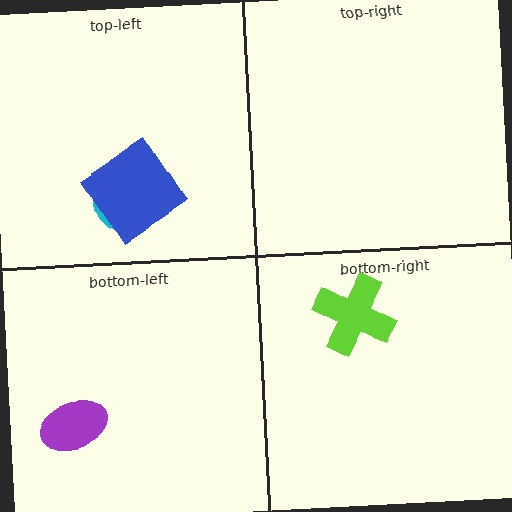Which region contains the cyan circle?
The top-left region.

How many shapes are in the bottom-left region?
1.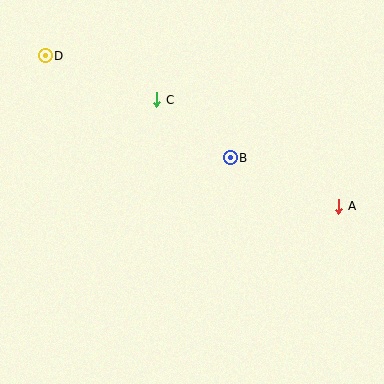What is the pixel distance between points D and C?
The distance between D and C is 120 pixels.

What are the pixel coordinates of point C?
Point C is at (157, 100).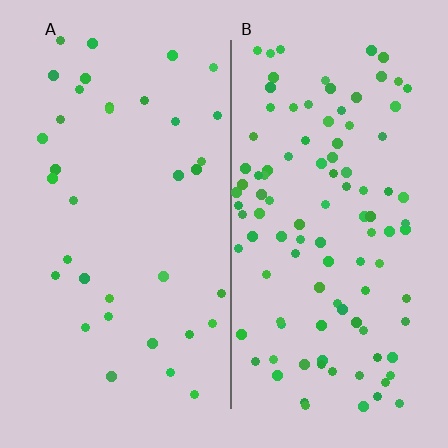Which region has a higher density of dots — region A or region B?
B (the right).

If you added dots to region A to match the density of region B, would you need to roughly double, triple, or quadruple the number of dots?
Approximately triple.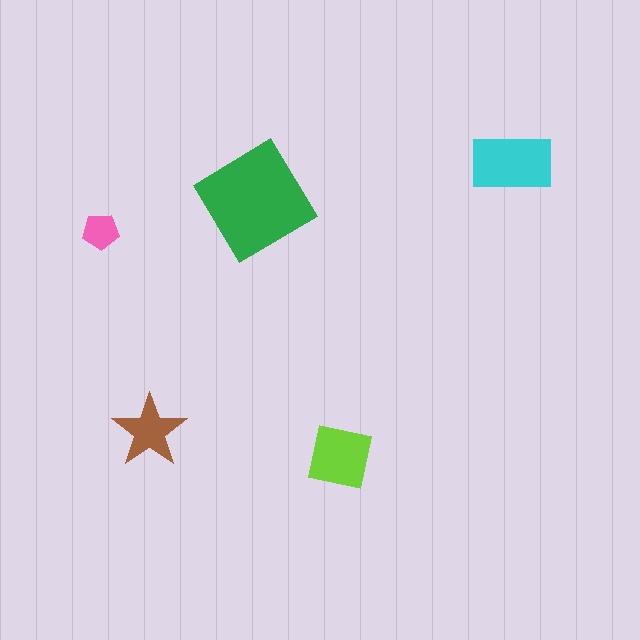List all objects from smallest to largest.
The pink pentagon, the brown star, the lime square, the cyan rectangle, the green diamond.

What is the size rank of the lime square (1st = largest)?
3rd.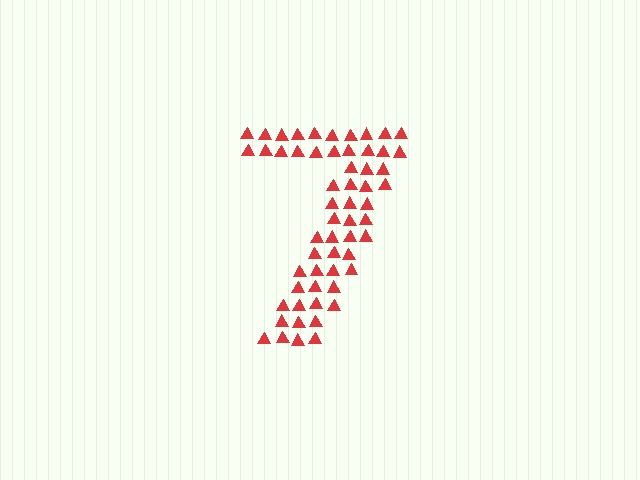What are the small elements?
The small elements are triangles.